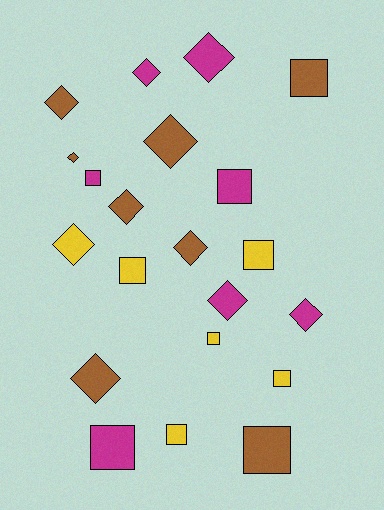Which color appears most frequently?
Brown, with 8 objects.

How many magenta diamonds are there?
There are 4 magenta diamonds.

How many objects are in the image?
There are 21 objects.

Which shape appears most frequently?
Diamond, with 11 objects.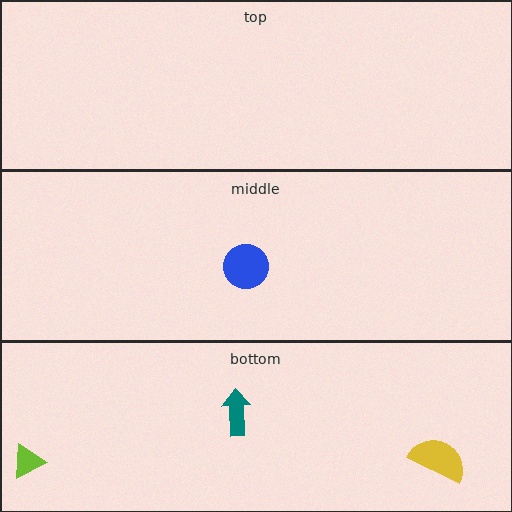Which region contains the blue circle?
The middle region.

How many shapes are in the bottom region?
3.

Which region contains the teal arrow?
The bottom region.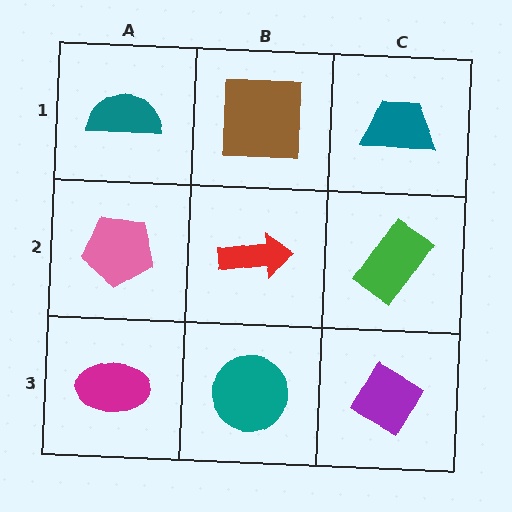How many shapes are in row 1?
3 shapes.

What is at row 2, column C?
A green rectangle.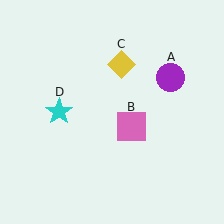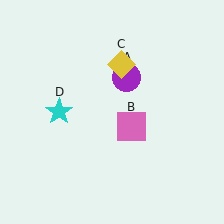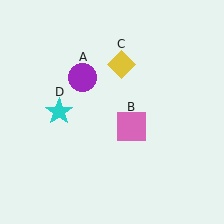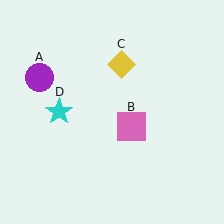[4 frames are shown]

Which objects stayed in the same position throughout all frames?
Pink square (object B) and yellow diamond (object C) and cyan star (object D) remained stationary.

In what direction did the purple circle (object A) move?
The purple circle (object A) moved left.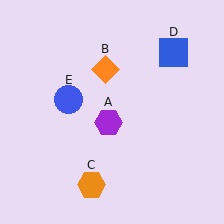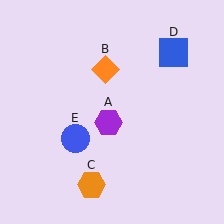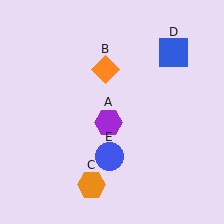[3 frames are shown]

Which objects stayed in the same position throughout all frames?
Purple hexagon (object A) and orange diamond (object B) and orange hexagon (object C) and blue square (object D) remained stationary.